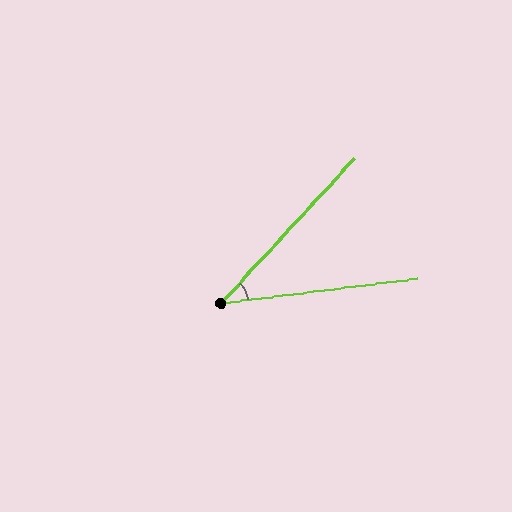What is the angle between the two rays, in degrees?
Approximately 40 degrees.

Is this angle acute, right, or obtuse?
It is acute.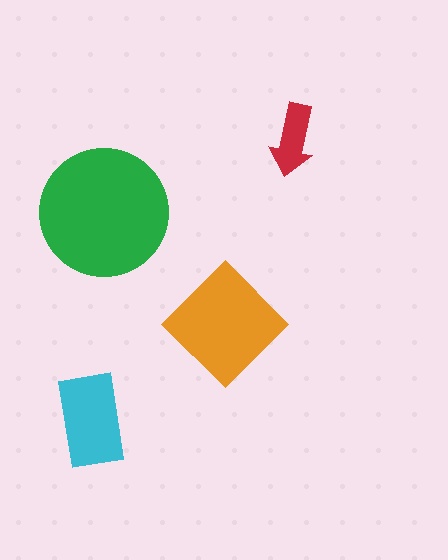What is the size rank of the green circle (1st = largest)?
1st.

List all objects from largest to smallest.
The green circle, the orange diamond, the cyan rectangle, the red arrow.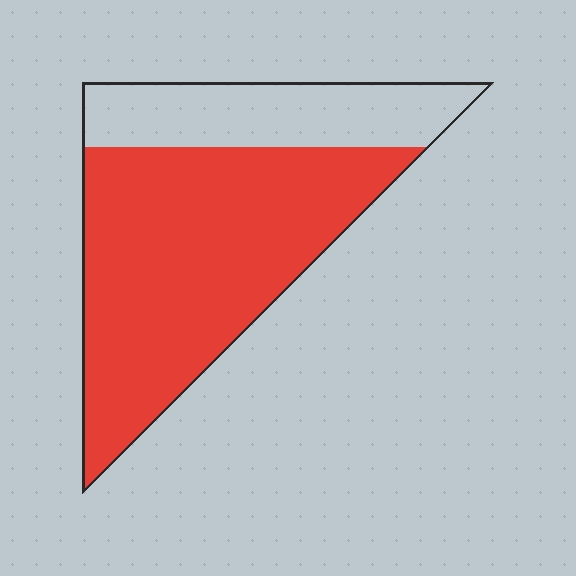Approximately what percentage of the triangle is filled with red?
Approximately 70%.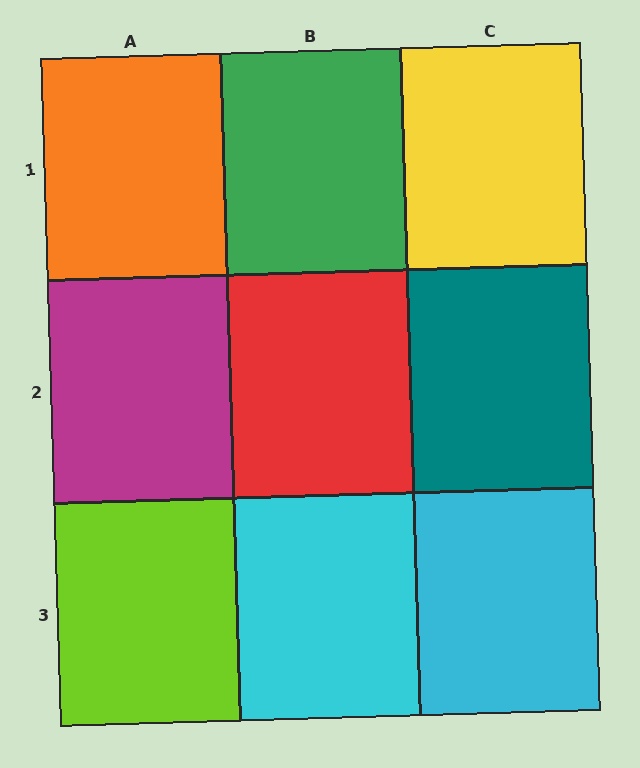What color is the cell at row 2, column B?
Red.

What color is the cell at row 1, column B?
Green.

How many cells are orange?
1 cell is orange.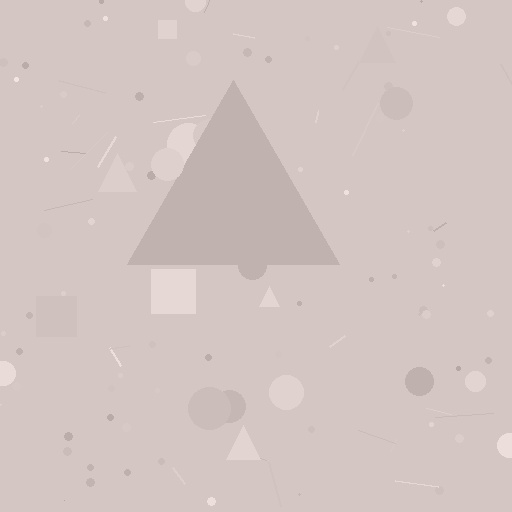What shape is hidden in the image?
A triangle is hidden in the image.